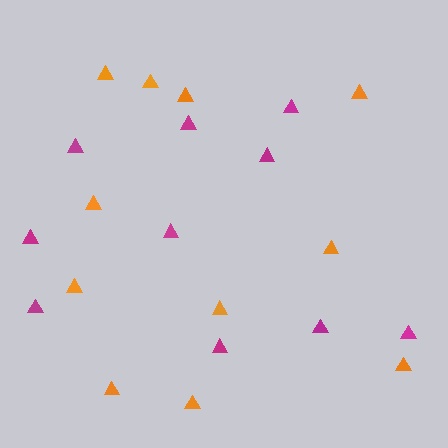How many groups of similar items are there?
There are 2 groups: one group of magenta triangles (10) and one group of orange triangles (11).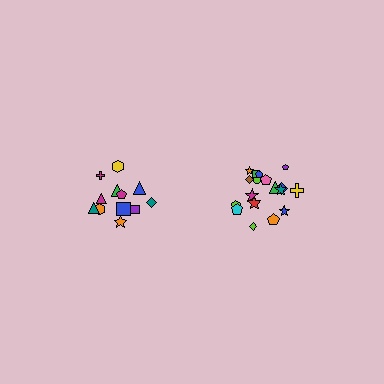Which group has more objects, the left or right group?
The right group.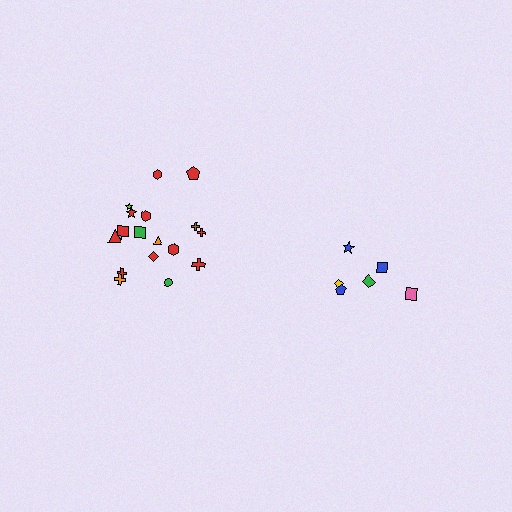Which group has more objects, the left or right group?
The left group.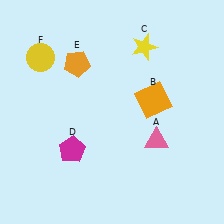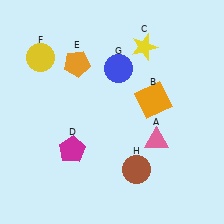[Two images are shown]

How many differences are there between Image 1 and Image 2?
There are 2 differences between the two images.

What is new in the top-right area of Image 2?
A blue circle (G) was added in the top-right area of Image 2.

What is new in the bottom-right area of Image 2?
A brown circle (H) was added in the bottom-right area of Image 2.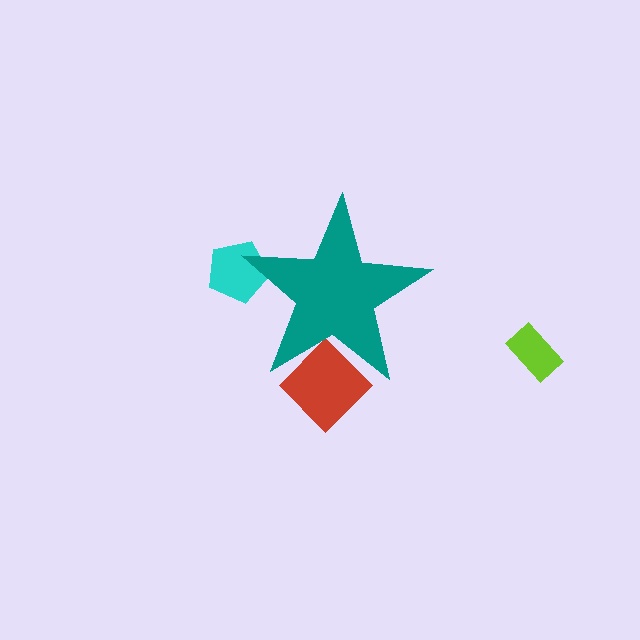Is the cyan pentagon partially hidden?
Yes, the cyan pentagon is partially hidden behind the teal star.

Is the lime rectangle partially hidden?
No, the lime rectangle is fully visible.